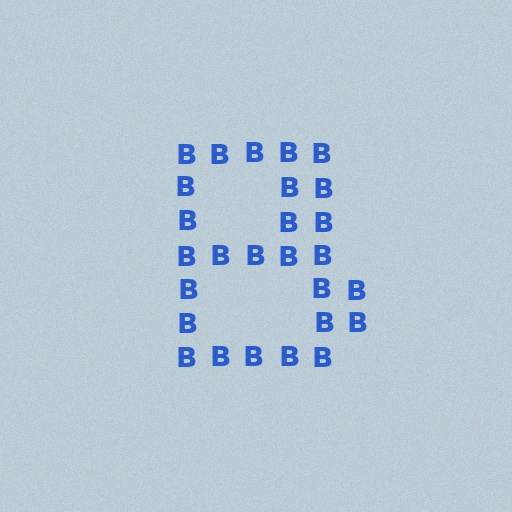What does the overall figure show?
The overall figure shows the letter B.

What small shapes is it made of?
It is made of small letter B's.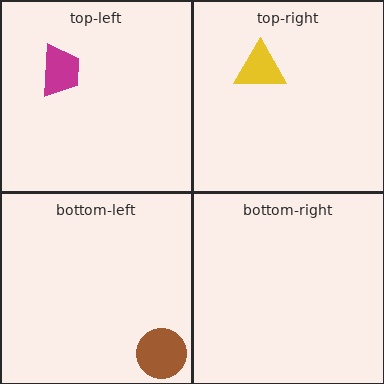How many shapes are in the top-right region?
1.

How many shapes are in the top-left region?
1.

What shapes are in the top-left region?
The magenta trapezoid.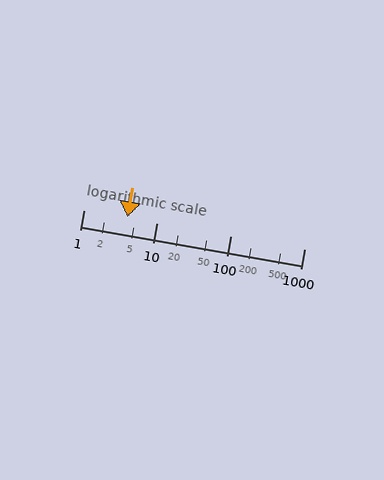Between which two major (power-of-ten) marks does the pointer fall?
The pointer is between 1 and 10.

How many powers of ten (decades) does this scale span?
The scale spans 3 decades, from 1 to 1000.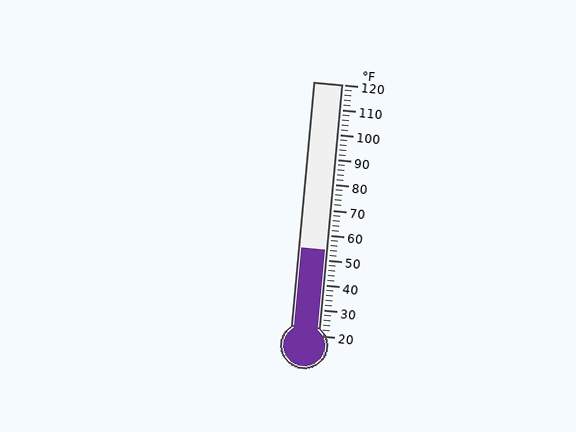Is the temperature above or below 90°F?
The temperature is below 90°F.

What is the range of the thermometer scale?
The thermometer scale ranges from 20°F to 120°F.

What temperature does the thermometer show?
The thermometer shows approximately 54°F.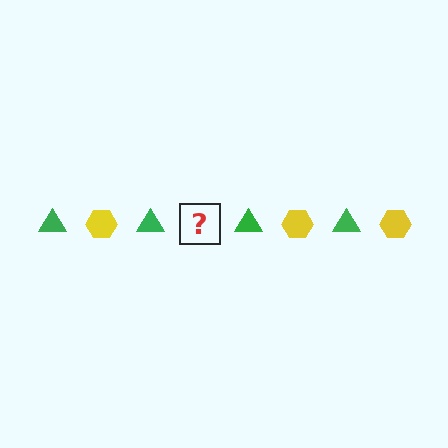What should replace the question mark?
The question mark should be replaced with a yellow hexagon.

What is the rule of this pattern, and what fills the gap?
The rule is that the pattern alternates between green triangle and yellow hexagon. The gap should be filled with a yellow hexagon.